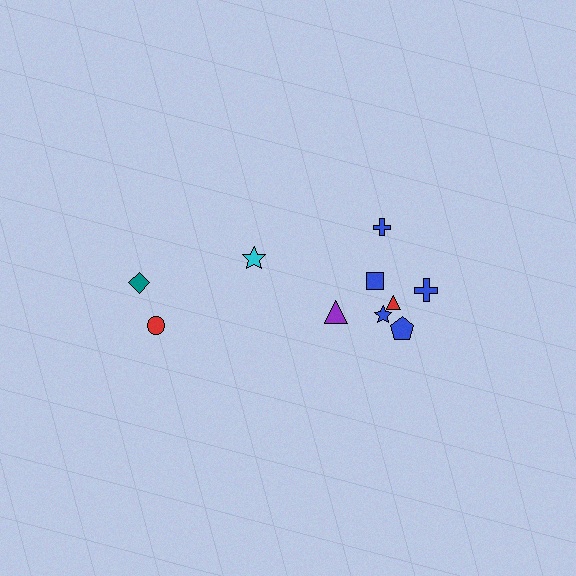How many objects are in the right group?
There are 7 objects.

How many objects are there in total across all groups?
There are 10 objects.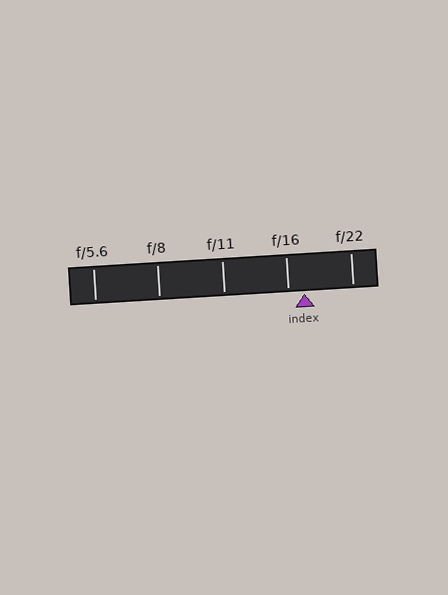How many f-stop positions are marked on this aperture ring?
There are 5 f-stop positions marked.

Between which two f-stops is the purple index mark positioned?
The index mark is between f/16 and f/22.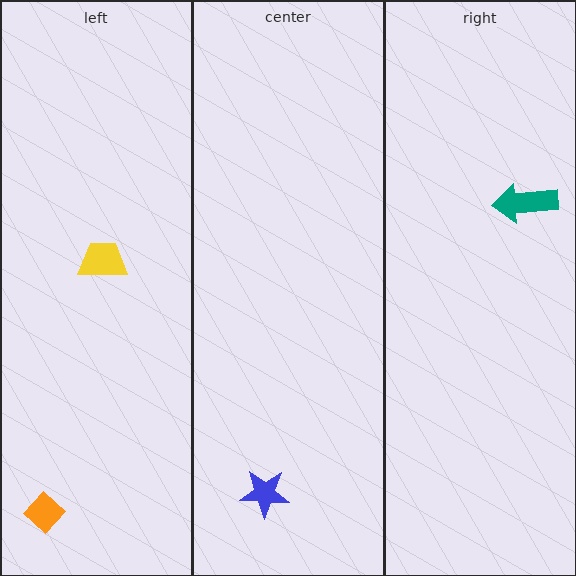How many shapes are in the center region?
1.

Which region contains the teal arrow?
The right region.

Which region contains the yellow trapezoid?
The left region.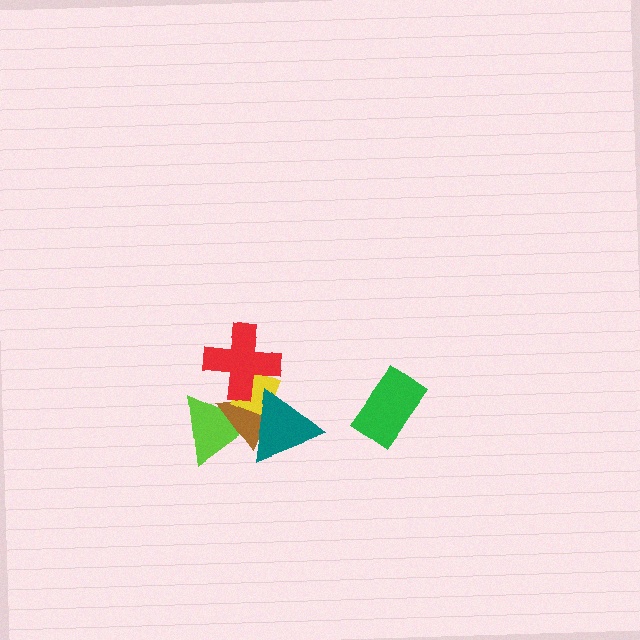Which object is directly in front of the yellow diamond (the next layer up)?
The red cross is directly in front of the yellow diamond.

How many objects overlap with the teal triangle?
3 objects overlap with the teal triangle.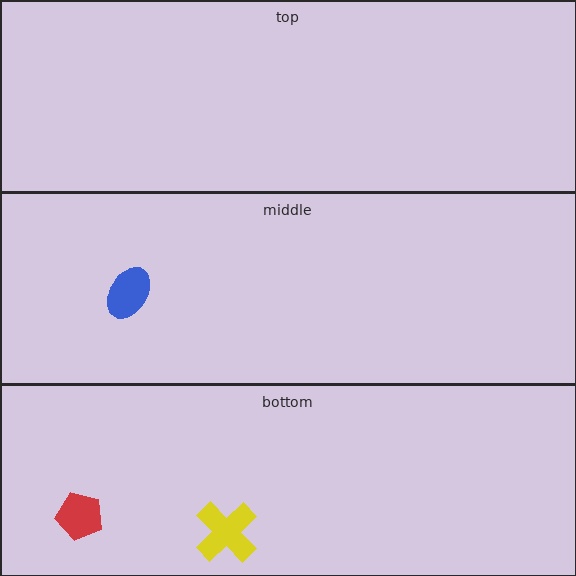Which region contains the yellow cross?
The bottom region.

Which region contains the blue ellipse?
The middle region.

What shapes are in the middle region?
The blue ellipse.